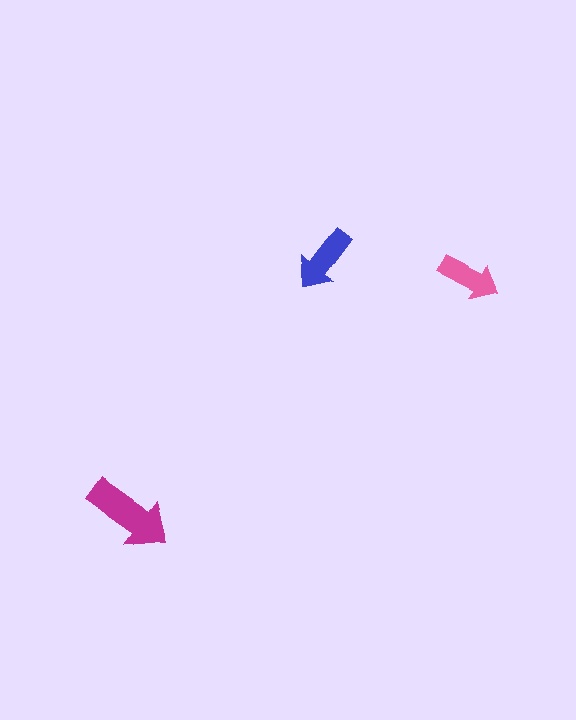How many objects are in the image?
There are 3 objects in the image.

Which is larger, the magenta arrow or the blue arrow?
The magenta one.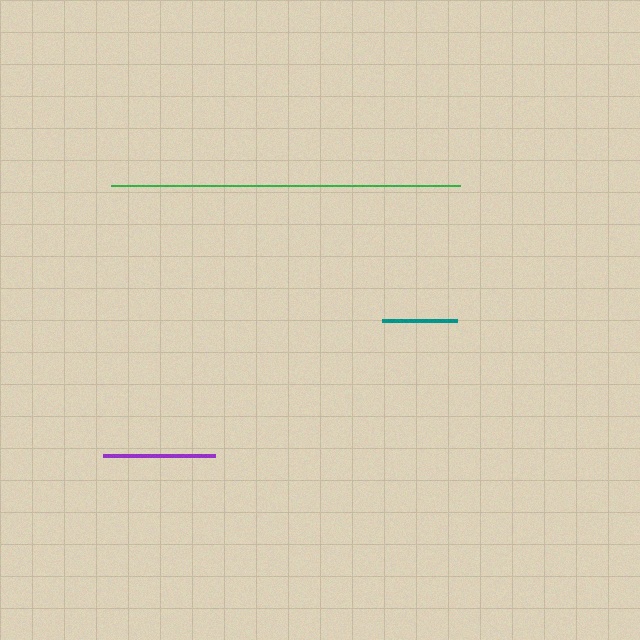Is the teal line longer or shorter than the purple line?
The purple line is longer than the teal line.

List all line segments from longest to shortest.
From longest to shortest: green, purple, teal.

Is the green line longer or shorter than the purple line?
The green line is longer than the purple line.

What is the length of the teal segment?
The teal segment is approximately 75 pixels long.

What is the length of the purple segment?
The purple segment is approximately 112 pixels long.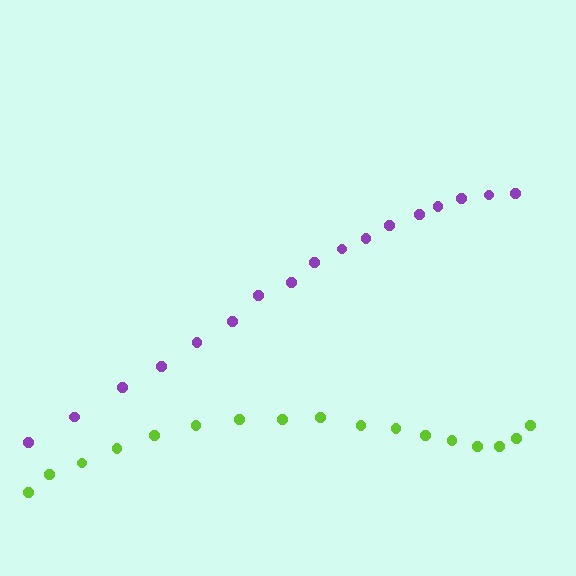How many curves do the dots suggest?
There are 2 distinct paths.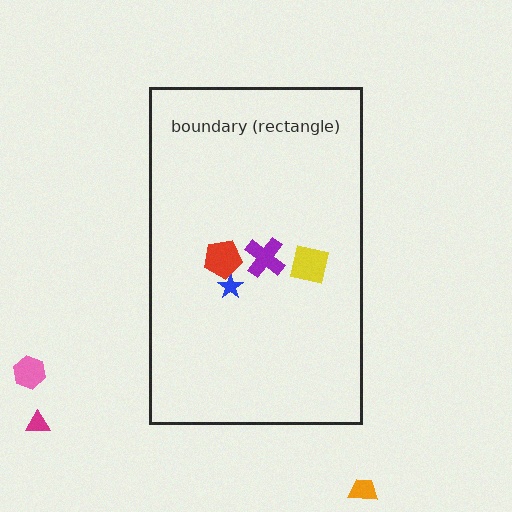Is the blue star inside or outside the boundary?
Inside.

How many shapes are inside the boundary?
4 inside, 3 outside.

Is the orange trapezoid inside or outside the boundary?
Outside.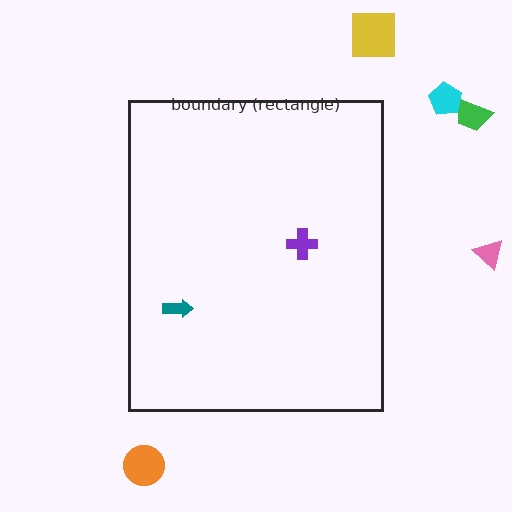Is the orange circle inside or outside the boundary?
Outside.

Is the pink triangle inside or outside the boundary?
Outside.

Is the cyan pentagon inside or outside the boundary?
Outside.